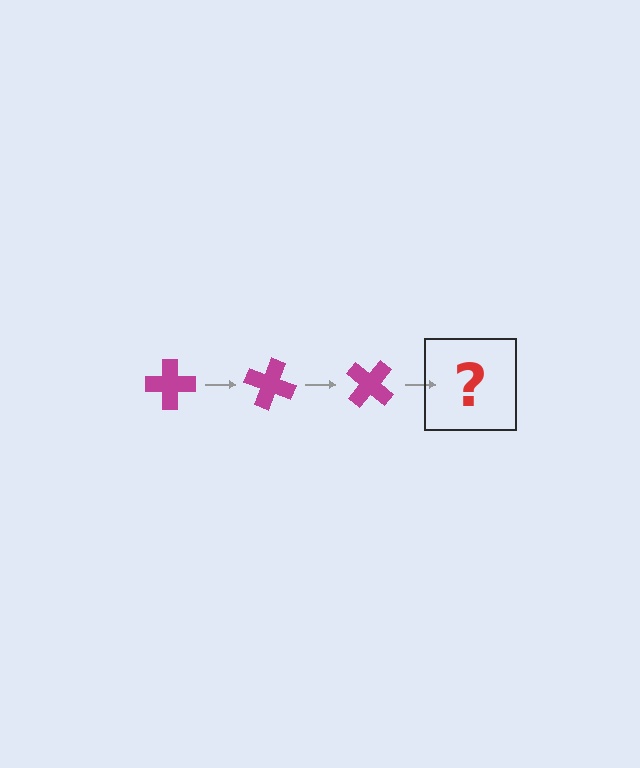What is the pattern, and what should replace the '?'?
The pattern is that the cross rotates 20 degrees each step. The '?' should be a magenta cross rotated 60 degrees.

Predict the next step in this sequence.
The next step is a magenta cross rotated 60 degrees.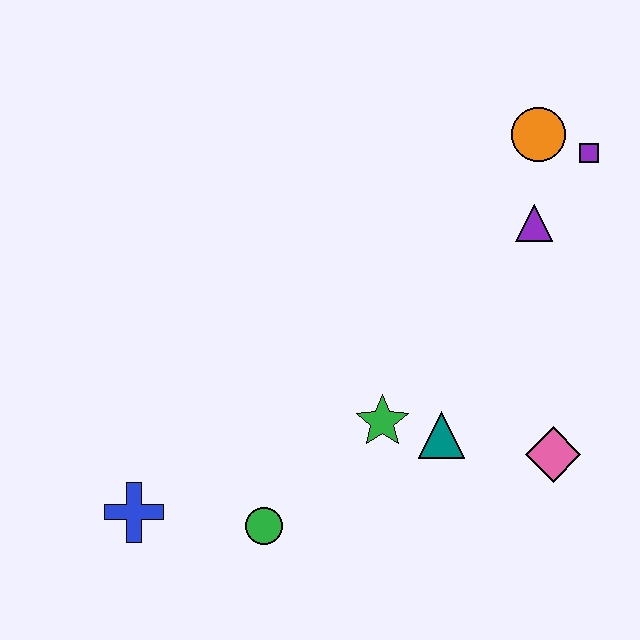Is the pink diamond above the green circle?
Yes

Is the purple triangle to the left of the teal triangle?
No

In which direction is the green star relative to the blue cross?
The green star is to the right of the blue cross.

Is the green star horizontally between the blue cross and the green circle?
No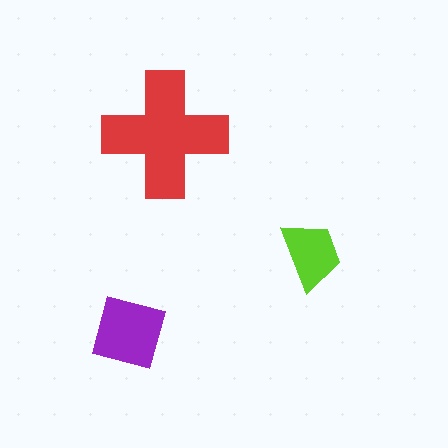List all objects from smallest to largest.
The lime trapezoid, the purple square, the red cross.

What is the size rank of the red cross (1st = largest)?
1st.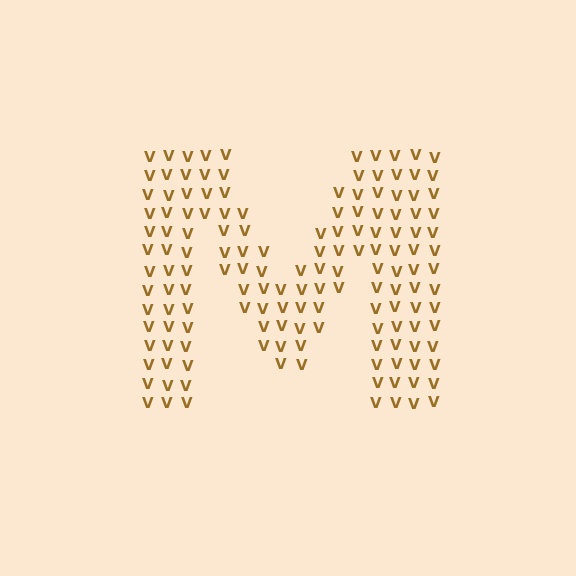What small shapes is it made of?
It is made of small letter V's.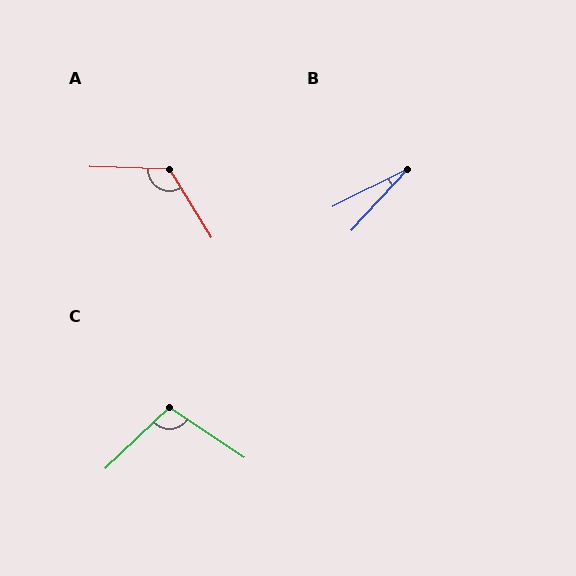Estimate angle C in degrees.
Approximately 103 degrees.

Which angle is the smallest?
B, at approximately 21 degrees.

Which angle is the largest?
A, at approximately 123 degrees.